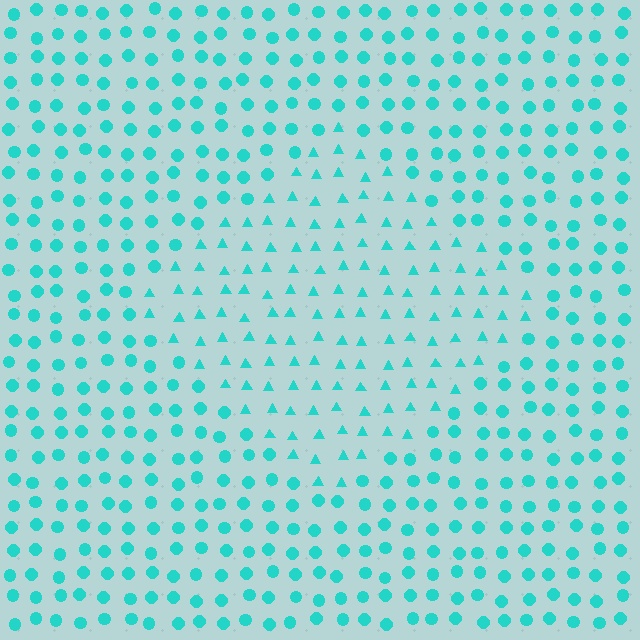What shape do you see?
I see a diamond.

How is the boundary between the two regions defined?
The boundary is defined by a change in element shape: triangles inside vs. circles outside. All elements share the same color and spacing.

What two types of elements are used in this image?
The image uses triangles inside the diamond region and circles outside it.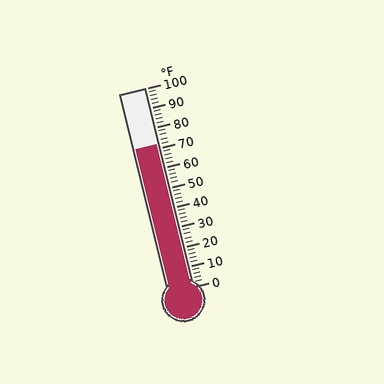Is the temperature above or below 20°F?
The temperature is above 20°F.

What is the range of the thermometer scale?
The thermometer scale ranges from 0°F to 100°F.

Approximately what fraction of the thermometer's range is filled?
The thermometer is filled to approximately 70% of its range.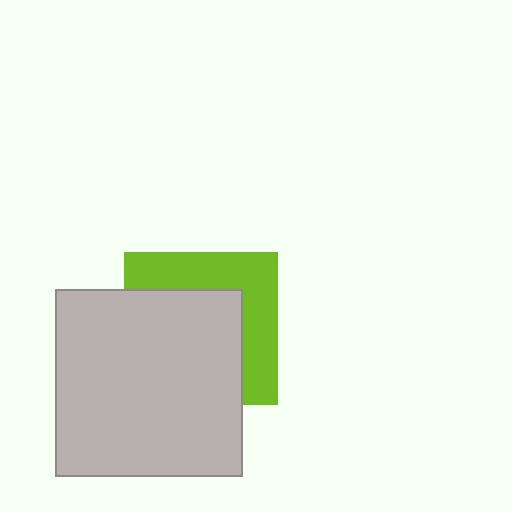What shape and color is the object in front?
The object in front is a light gray square.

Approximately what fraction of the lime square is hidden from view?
Roughly 59% of the lime square is hidden behind the light gray square.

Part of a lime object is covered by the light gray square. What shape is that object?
It is a square.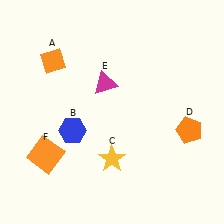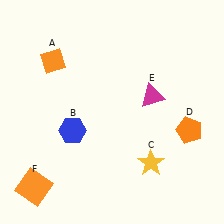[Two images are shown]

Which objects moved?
The objects that moved are: the yellow star (C), the magenta triangle (E), the orange square (F).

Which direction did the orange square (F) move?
The orange square (F) moved down.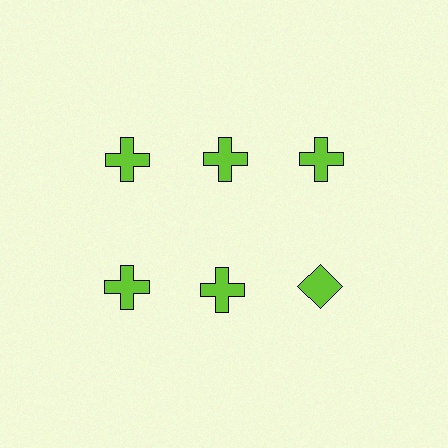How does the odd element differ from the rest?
It has a different shape: diamond instead of cross.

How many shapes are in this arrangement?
There are 6 shapes arranged in a grid pattern.